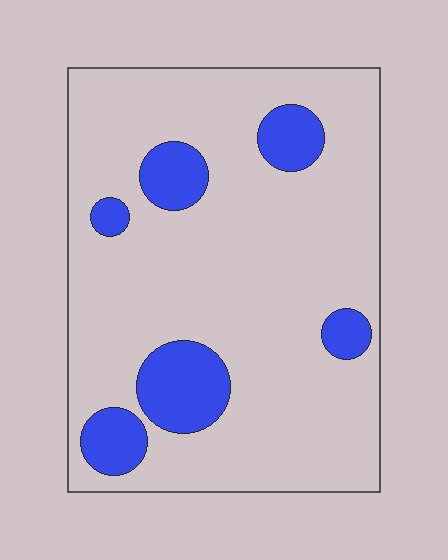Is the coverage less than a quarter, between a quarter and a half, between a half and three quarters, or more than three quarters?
Less than a quarter.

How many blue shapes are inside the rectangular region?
6.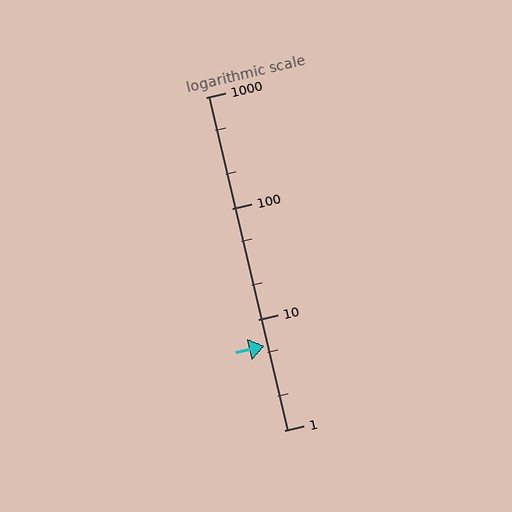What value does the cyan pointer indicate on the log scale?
The pointer indicates approximately 5.7.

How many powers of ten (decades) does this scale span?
The scale spans 3 decades, from 1 to 1000.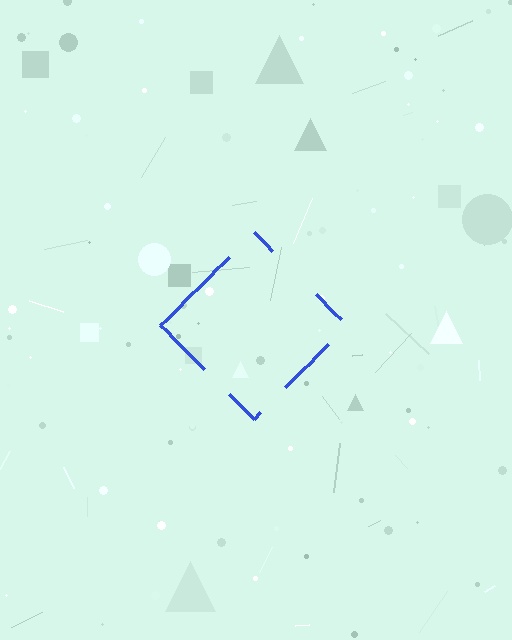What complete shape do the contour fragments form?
The contour fragments form a diamond.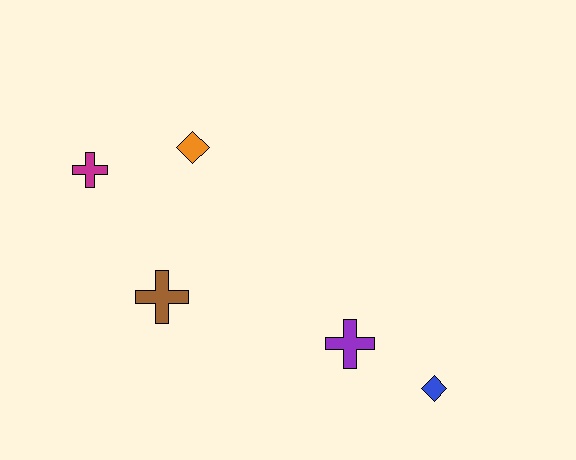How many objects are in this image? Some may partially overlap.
There are 5 objects.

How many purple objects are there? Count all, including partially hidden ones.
There is 1 purple object.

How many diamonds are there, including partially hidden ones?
There are 2 diamonds.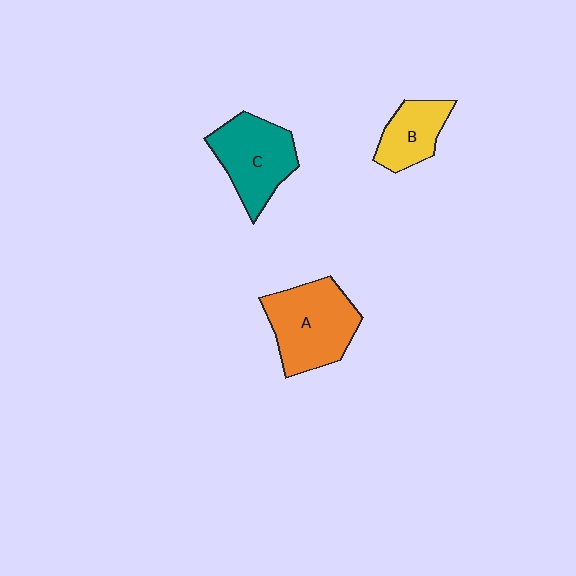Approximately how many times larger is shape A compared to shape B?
Approximately 1.8 times.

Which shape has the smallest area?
Shape B (yellow).